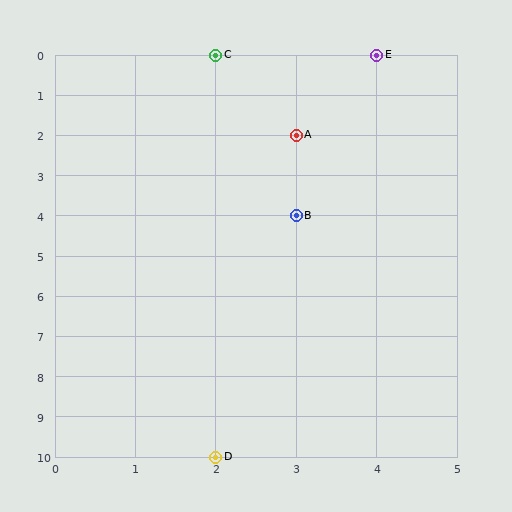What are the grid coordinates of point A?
Point A is at grid coordinates (3, 2).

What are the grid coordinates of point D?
Point D is at grid coordinates (2, 10).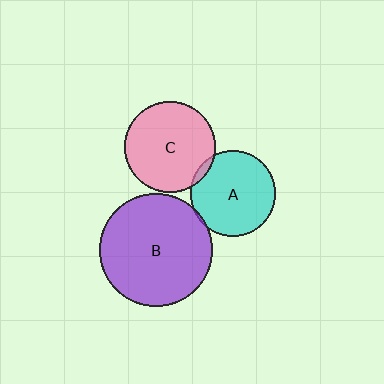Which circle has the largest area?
Circle B (purple).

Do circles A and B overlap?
Yes.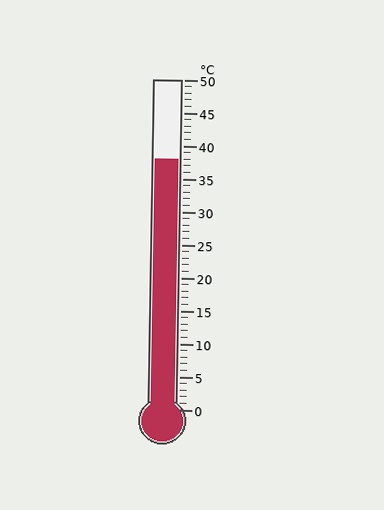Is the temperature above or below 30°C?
The temperature is above 30°C.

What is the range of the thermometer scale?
The thermometer scale ranges from 0°C to 50°C.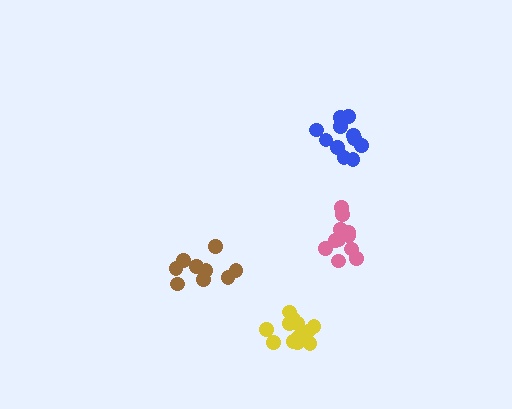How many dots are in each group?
Group 1: 14 dots, Group 2: 12 dots, Group 3: 11 dots, Group 4: 9 dots (46 total).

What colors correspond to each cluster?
The clusters are colored: yellow, pink, blue, brown.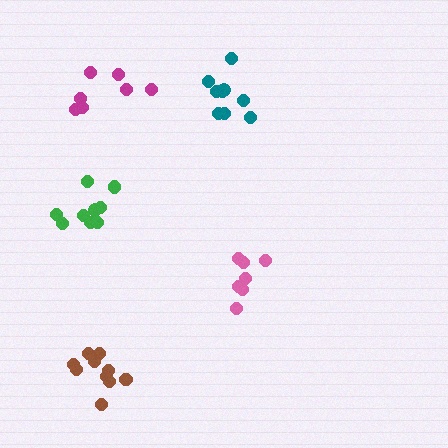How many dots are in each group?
Group 1: 9 dots, Group 2: 7 dots, Group 3: 7 dots, Group 4: 10 dots, Group 5: 9 dots (42 total).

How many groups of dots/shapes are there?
There are 5 groups.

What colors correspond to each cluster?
The clusters are colored: teal, magenta, pink, brown, green.